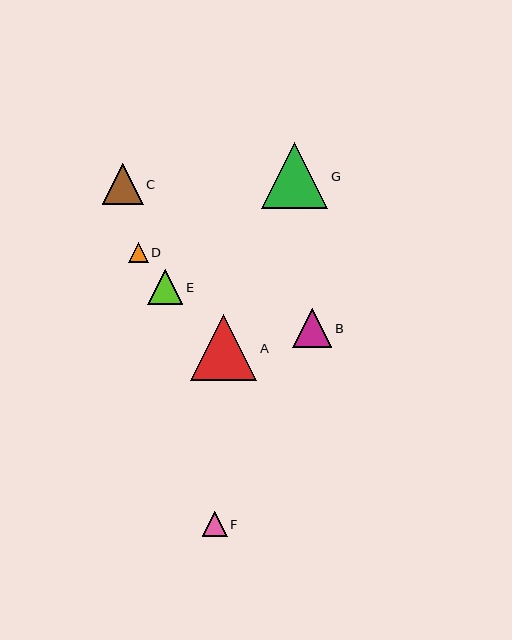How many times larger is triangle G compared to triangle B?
Triangle G is approximately 1.7 times the size of triangle B.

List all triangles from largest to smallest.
From largest to smallest: A, G, C, B, E, F, D.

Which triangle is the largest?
Triangle A is the largest with a size of approximately 67 pixels.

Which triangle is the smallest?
Triangle D is the smallest with a size of approximately 20 pixels.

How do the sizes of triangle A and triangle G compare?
Triangle A and triangle G are approximately the same size.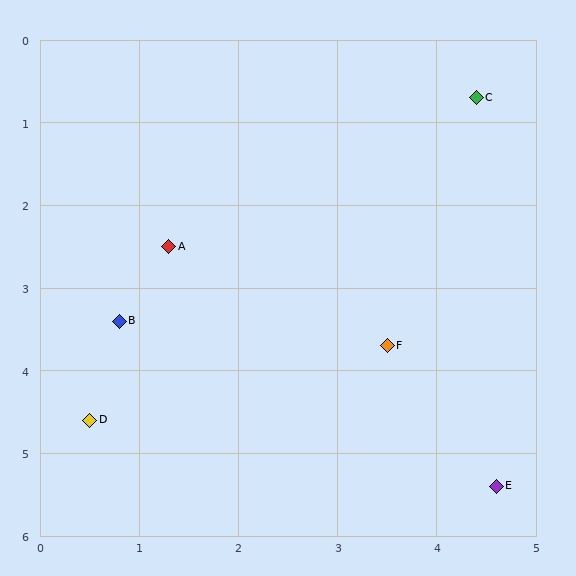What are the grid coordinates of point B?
Point B is at approximately (0.8, 3.4).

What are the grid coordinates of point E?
Point E is at approximately (4.6, 5.4).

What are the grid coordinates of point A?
Point A is at approximately (1.3, 2.5).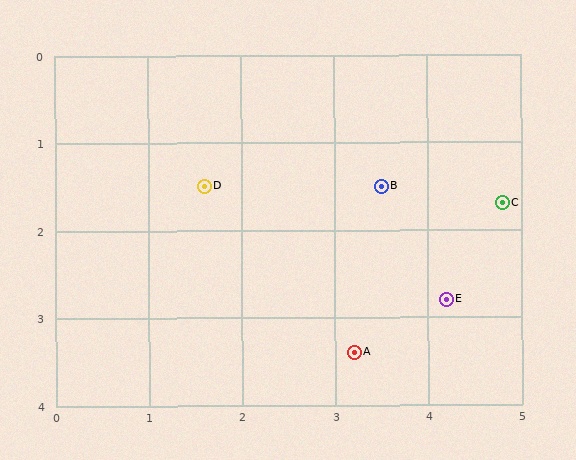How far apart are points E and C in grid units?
Points E and C are about 1.3 grid units apart.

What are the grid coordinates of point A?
Point A is at approximately (3.2, 3.4).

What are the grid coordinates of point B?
Point B is at approximately (3.5, 1.5).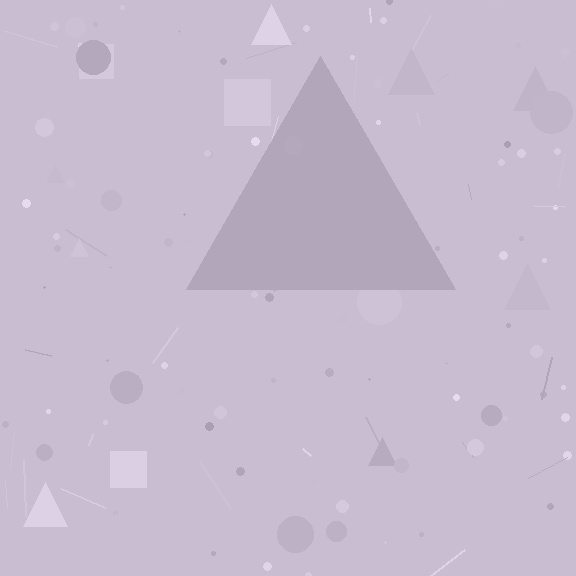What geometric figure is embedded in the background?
A triangle is embedded in the background.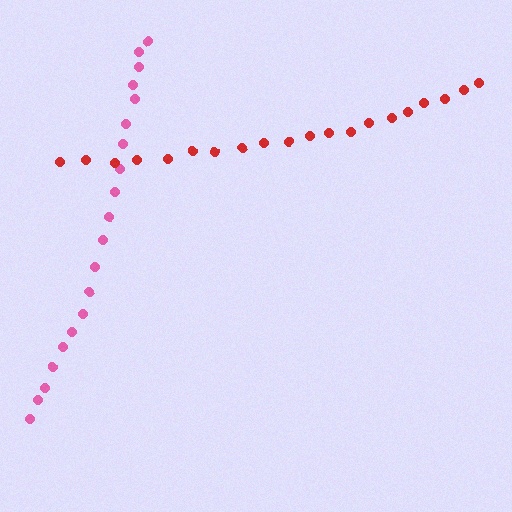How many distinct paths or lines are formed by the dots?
There are 2 distinct paths.